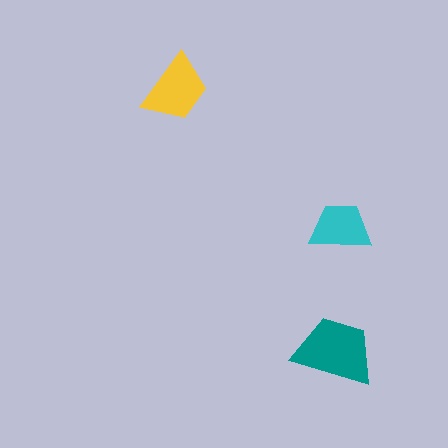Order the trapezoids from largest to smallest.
the teal one, the yellow one, the cyan one.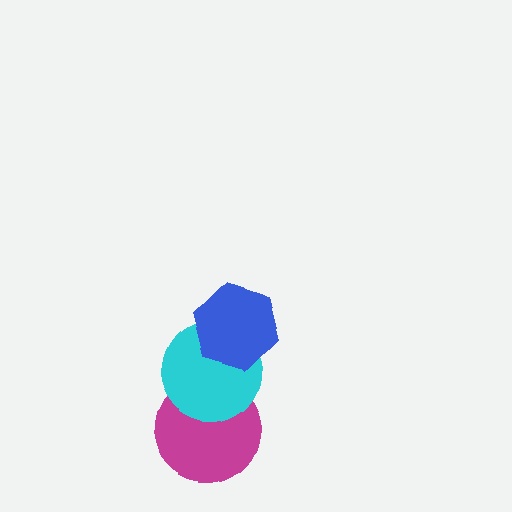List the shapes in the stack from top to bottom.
From top to bottom: the blue hexagon, the cyan circle, the magenta circle.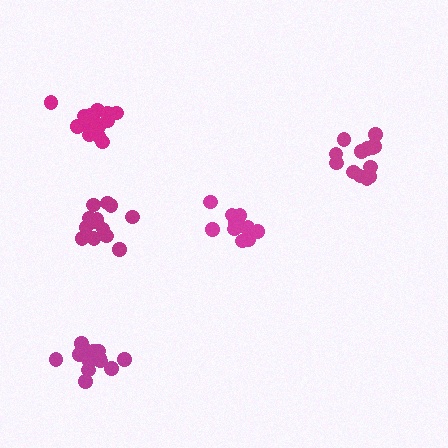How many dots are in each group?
Group 1: 14 dots, Group 2: 16 dots, Group 3: 11 dots, Group 4: 15 dots, Group 5: 13 dots (69 total).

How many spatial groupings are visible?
There are 5 spatial groupings.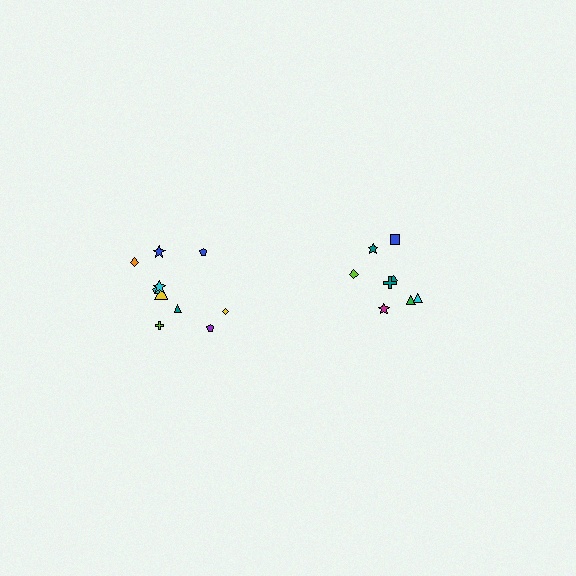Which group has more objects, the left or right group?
The left group.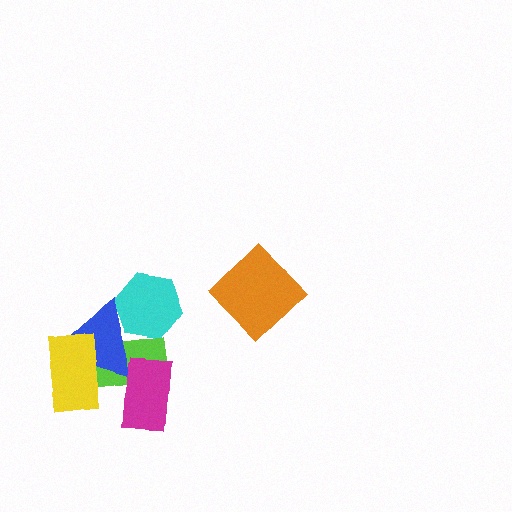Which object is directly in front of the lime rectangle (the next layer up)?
The blue triangle is directly in front of the lime rectangle.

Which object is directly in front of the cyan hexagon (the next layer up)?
The lime rectangle is directly in front of the cyan hexagon.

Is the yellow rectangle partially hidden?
No, no other shape covers it.